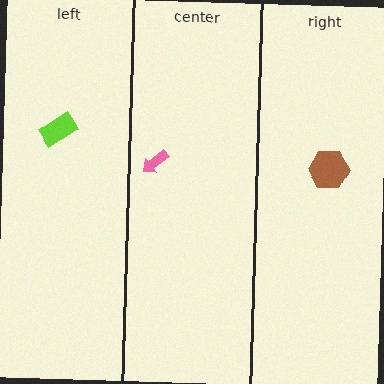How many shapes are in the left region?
1.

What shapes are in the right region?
The brown hexagon.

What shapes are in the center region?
The pink arrow.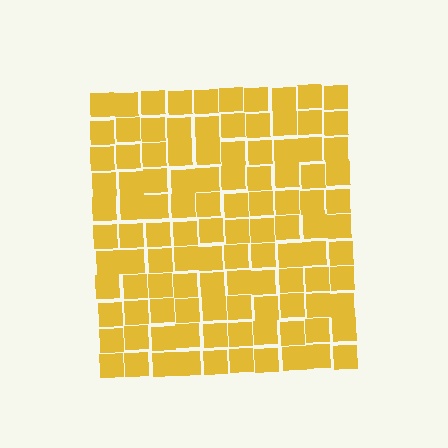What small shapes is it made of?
It is made of small squares.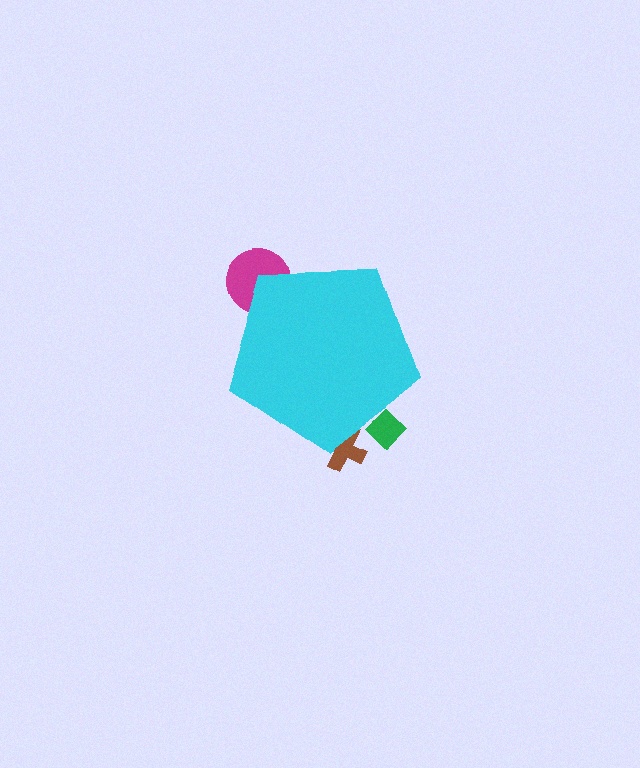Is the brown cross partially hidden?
Yes, the brown cross is partially hidden behind the cyan pentagon.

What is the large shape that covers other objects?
A cyan pentagon.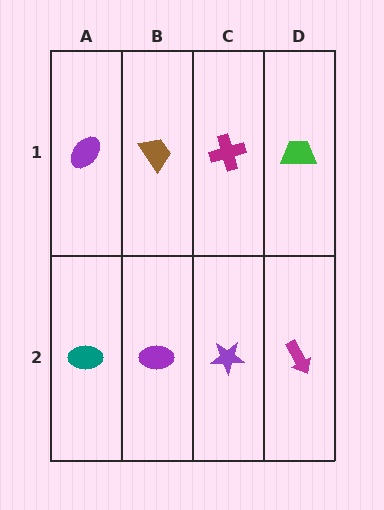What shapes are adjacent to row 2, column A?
A purple ellipse (row 1, column A), a purple ellipse (row 2, column B).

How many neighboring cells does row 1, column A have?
2.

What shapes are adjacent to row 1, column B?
A purple ellipse (row 2, column B), a purple ellipse (row 1, column A), a magenta cross (row 1, column C).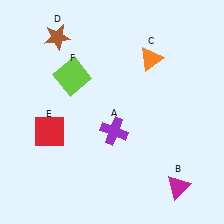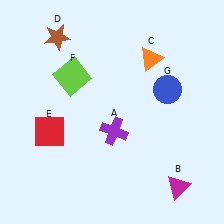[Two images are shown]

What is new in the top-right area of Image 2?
A blue circle (G) was added in the top-right area of Image 2.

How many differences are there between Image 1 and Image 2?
There is 1 difference between the two images.